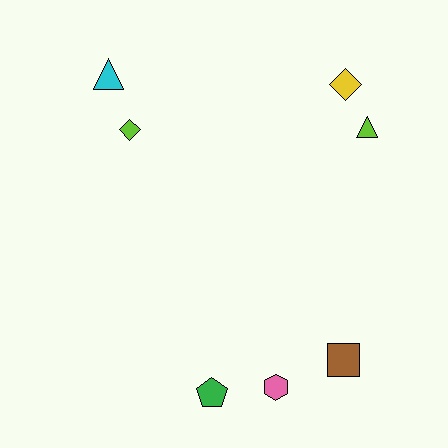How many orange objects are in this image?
There are no orange objects.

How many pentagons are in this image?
There is 1 pentagon.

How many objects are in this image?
There are 7 objects.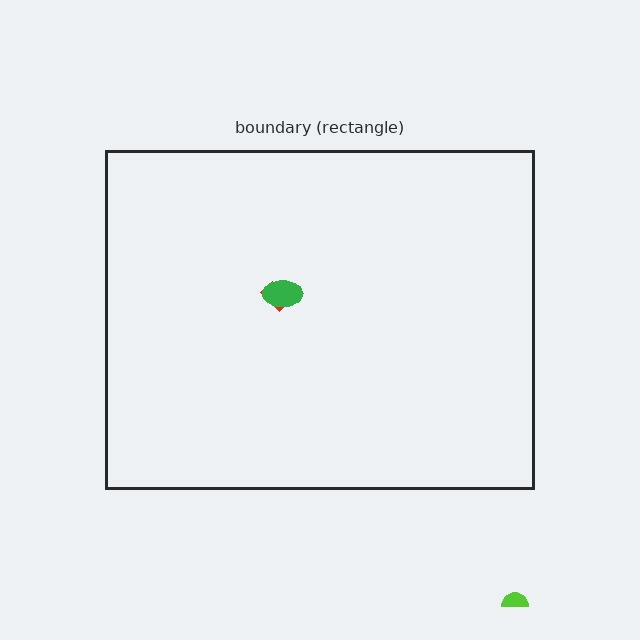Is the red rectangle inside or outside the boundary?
Inside.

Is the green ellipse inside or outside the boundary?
Inside.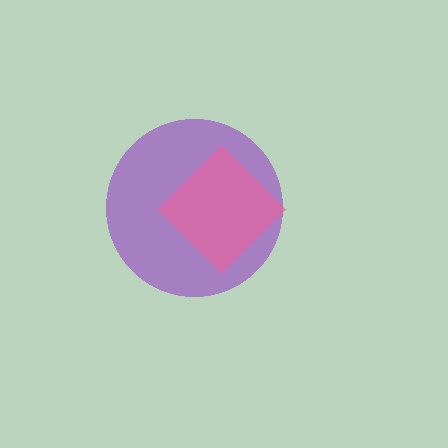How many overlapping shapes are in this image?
There are 2 overlapping shapes in the image.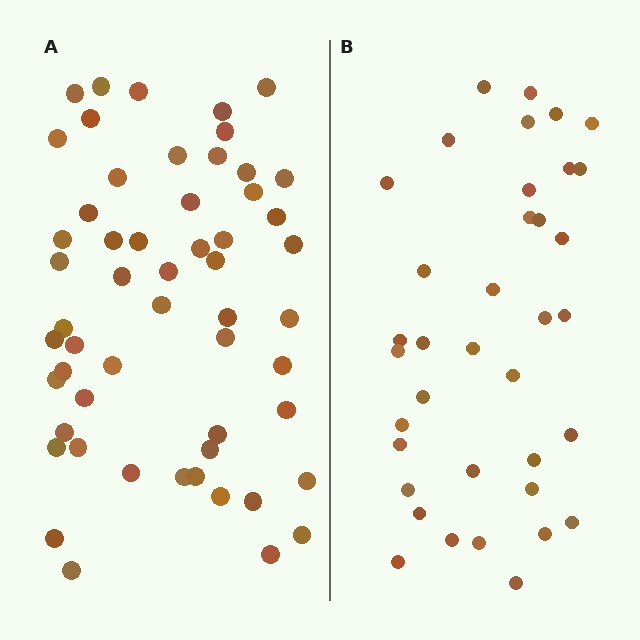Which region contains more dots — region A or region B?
Region A (the left region) has more dots.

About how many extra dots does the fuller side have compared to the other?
Region A has approximately 20 more dots than region B.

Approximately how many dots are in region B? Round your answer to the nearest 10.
About 40 dots. (The exact count is 37, which rounds to 40.)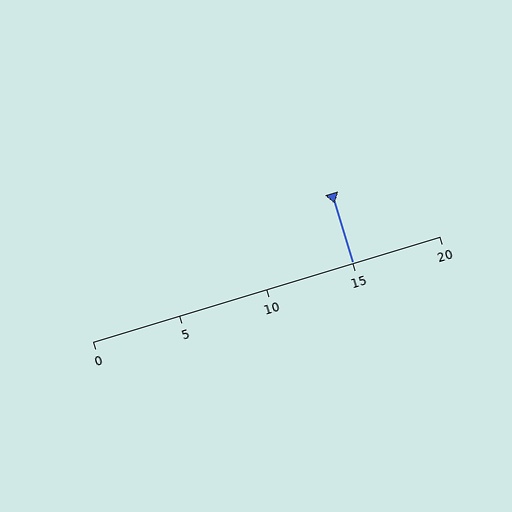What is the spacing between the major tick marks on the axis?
The major ticks are spaced 5 apart.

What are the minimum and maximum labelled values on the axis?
The axis runs from 0 to 20.